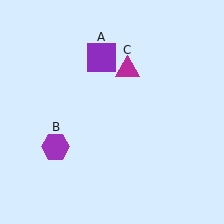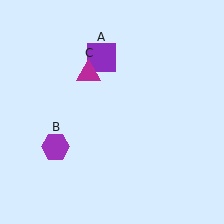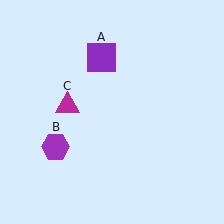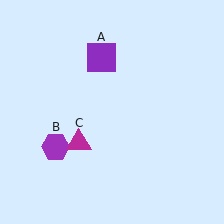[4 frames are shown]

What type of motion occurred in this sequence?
The magenta triangle (object C) rotated counterclockwise around the center of the scene.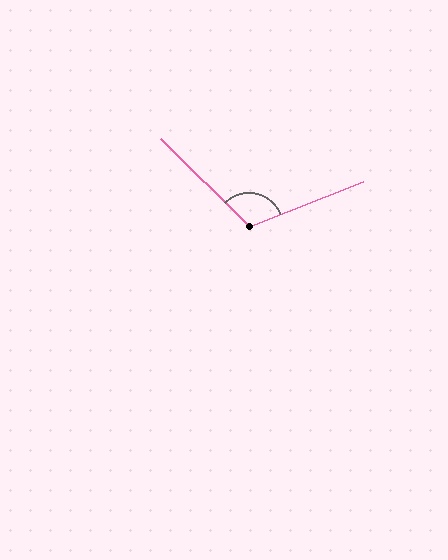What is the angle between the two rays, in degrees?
Approximately 113 degrees.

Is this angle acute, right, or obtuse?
It is obtuse.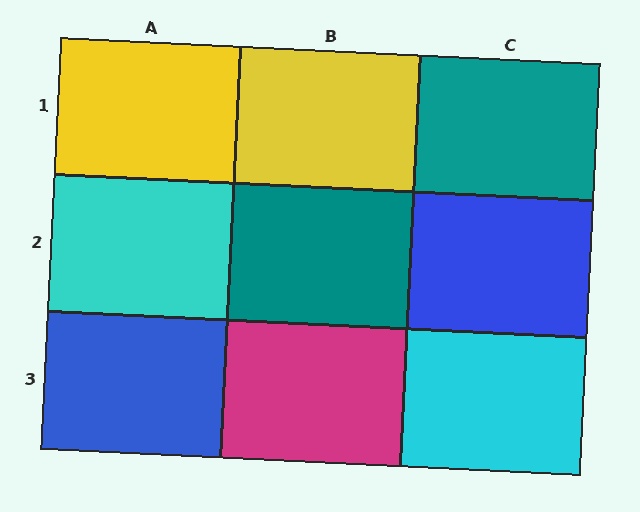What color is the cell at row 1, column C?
Teal.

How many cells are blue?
2 cells are blue.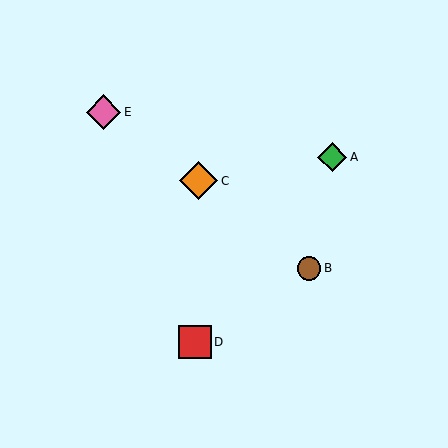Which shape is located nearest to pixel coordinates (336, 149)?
The green diamond (labeled A) at (332, 157) is nearest to that location.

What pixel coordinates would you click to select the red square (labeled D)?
Click at (195, 342) to select the red square D.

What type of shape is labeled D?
Shape D is a red square.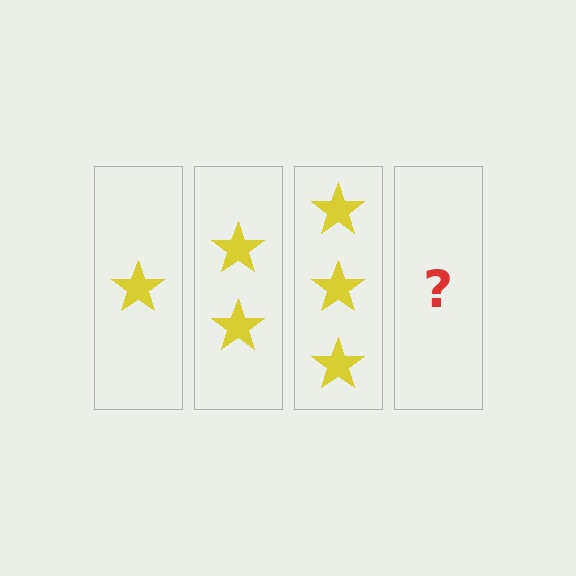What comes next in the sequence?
The next element should be 4 stars.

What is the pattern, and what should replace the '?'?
The pattern is that each step adds one more star. The '?' should be 4 stars.